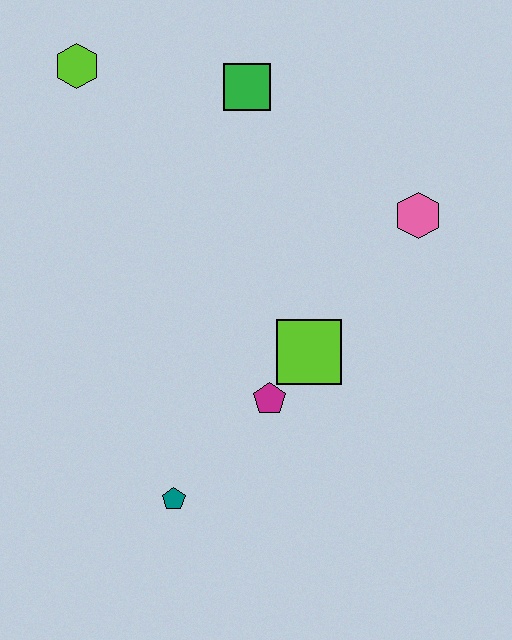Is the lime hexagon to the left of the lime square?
Yes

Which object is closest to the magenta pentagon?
The lime square is closest to the magenta pentagon.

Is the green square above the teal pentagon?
Yes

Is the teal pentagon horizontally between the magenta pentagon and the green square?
No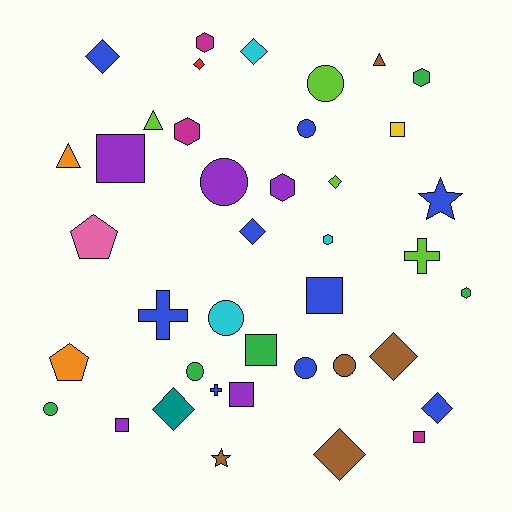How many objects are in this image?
There are 40 objects.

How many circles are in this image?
There are 8 circles.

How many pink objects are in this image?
There is 1 pink object.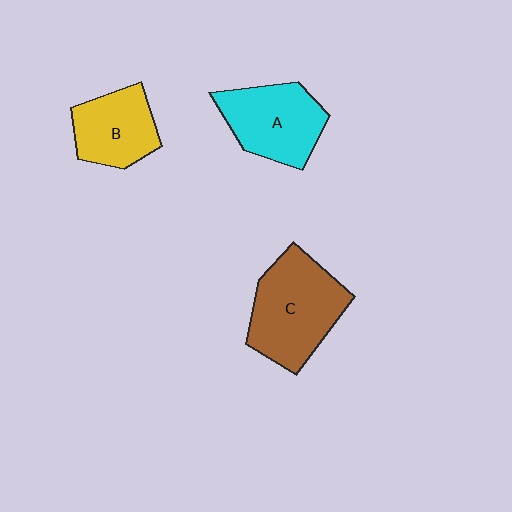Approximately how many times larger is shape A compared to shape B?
Approximately 1.2 times.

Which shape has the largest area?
Shape C (brown).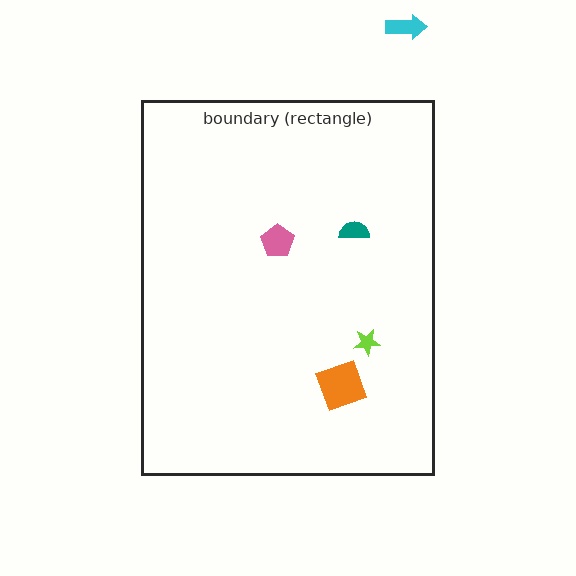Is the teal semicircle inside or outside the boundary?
Inside.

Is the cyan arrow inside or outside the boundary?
Outside.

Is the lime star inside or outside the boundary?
Inside.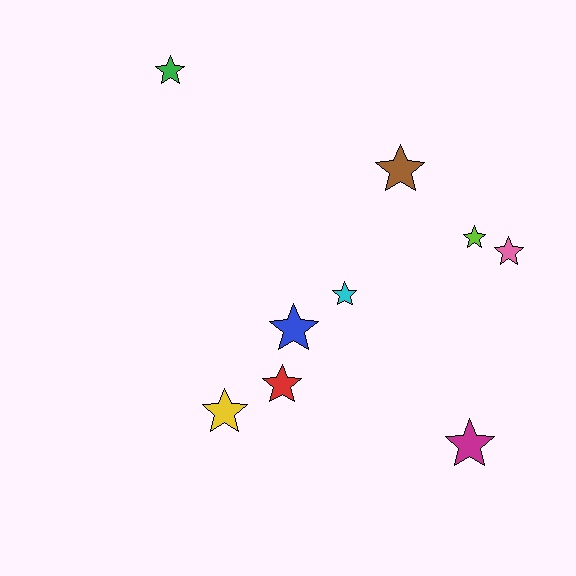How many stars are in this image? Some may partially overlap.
There are 9 stars.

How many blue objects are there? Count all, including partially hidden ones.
There is 1 blue object.